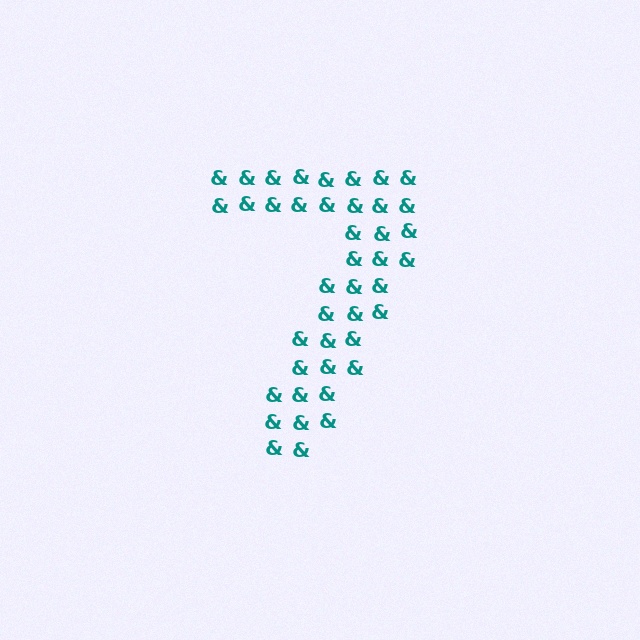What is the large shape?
The large shape is the digit 7.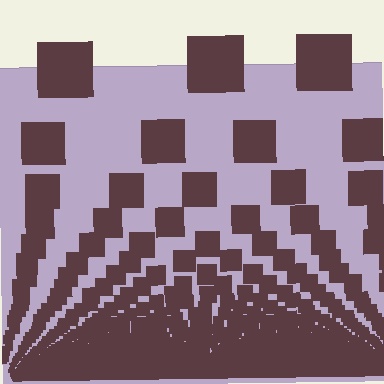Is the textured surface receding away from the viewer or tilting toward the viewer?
The surface appears to tilt toward the viewer. Texture elements get larger and sparser toward the top.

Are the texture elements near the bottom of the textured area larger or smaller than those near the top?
Smaller. The gradient is inverted — elements near the bottom are smaller and denser.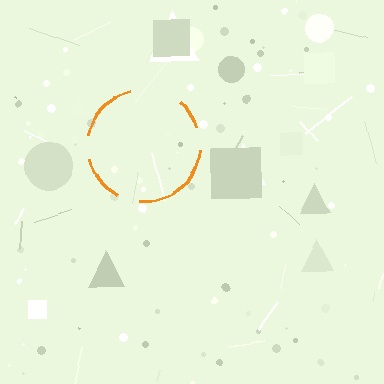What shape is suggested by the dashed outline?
The dashed outline suggests a circle.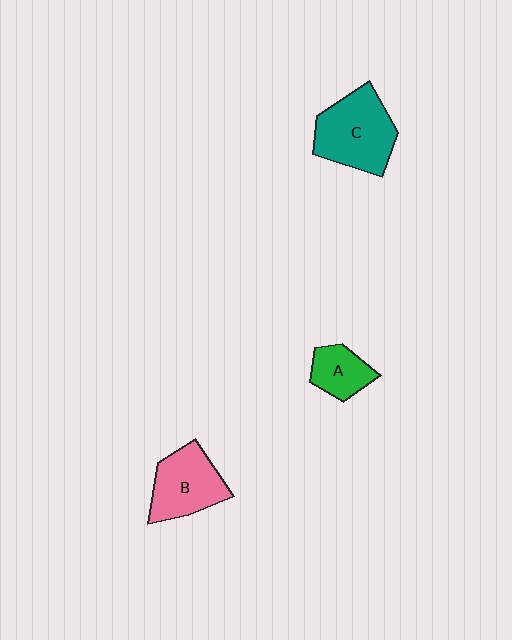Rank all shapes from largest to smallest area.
From largest to smallest: C (teal), B (pink), A (green).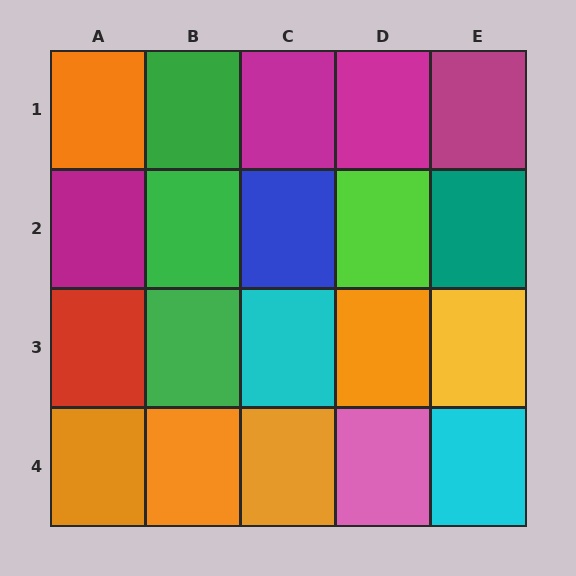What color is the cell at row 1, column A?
Orange.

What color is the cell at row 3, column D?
Orange.